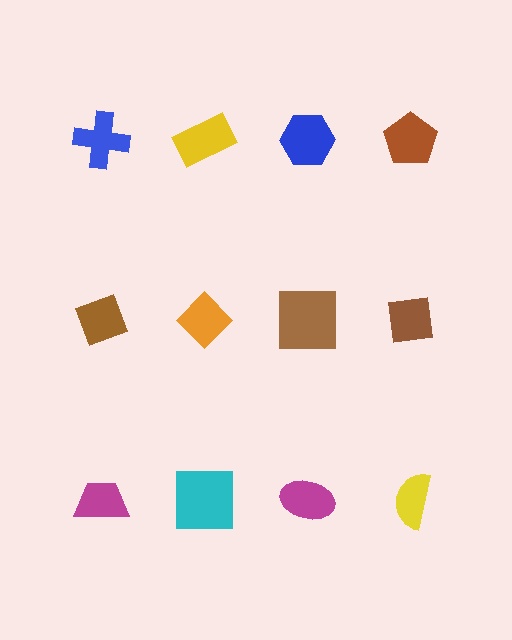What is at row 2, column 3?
A brown square.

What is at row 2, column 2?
An orange diamond.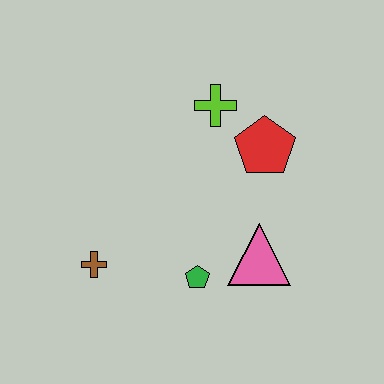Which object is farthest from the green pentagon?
The lime cross is farthest from the green pentagon.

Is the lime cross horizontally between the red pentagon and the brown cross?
Yes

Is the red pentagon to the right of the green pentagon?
Yes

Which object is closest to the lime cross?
The red pentagon is closest to the lime cross.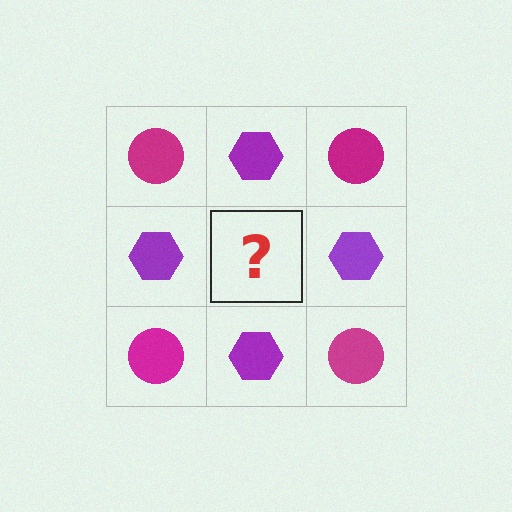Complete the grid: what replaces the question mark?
The question mark should be replaced with a magenta circle.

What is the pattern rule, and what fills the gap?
The rule is that it alternates magenta circle and purple hexagon in a checkerboard pattern. The gap should be filled with a magenta circle.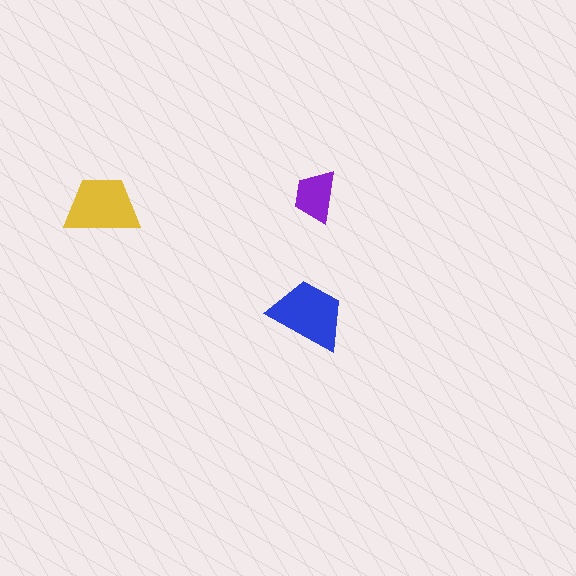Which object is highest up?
The purple trapezoid is topmost.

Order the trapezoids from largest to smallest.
the blue one, the yellow one, the purple one.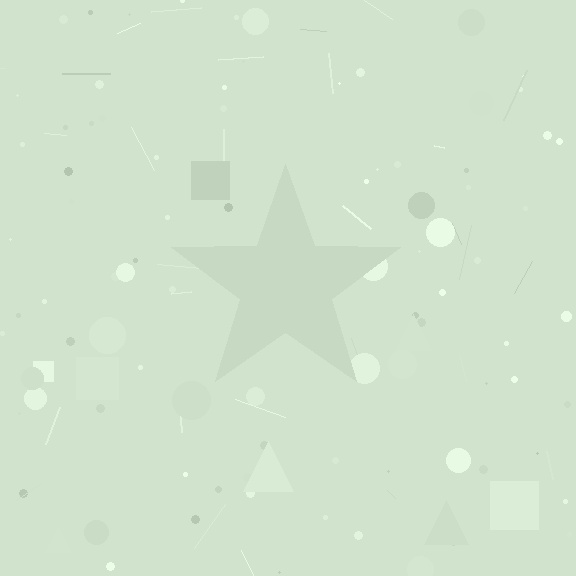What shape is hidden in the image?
A star is hidden in the image.